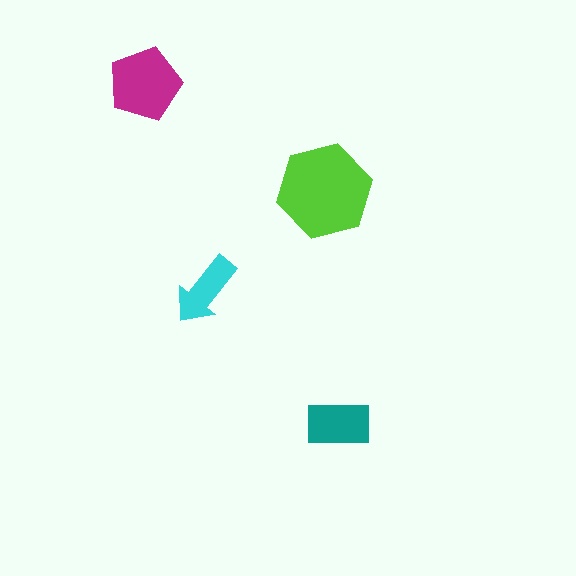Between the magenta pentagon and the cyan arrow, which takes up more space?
The magenta pentagon.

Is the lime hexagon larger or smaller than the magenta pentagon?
Larger.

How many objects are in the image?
There are 4 objects in the image.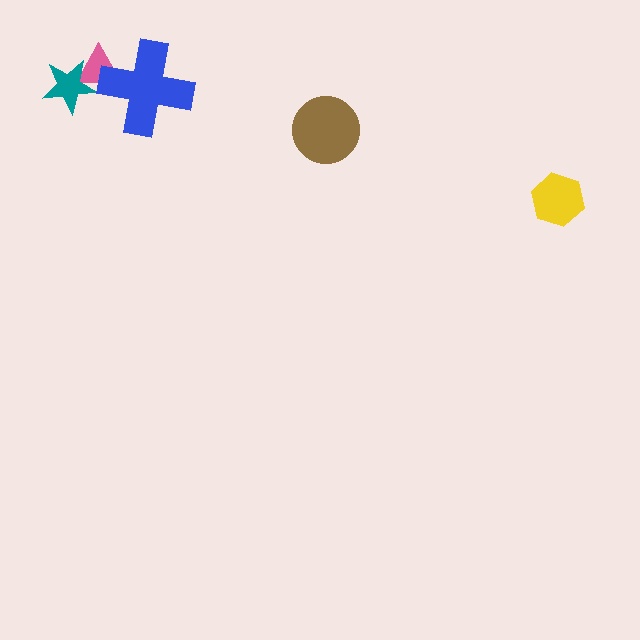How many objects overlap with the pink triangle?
2 objects overlap with the pink triangle.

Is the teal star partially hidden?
No, no other shape covers it.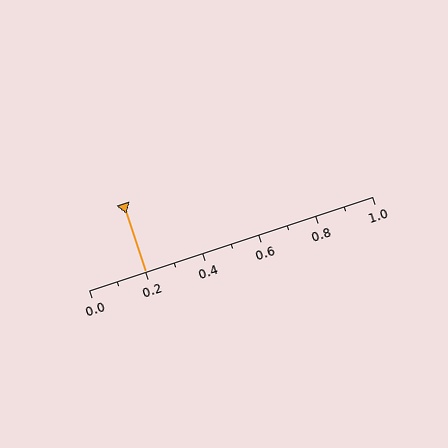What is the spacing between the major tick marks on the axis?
The major ticks are spaced 0.2 apart.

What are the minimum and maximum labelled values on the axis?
The axis runs from 0.0 to 1.0.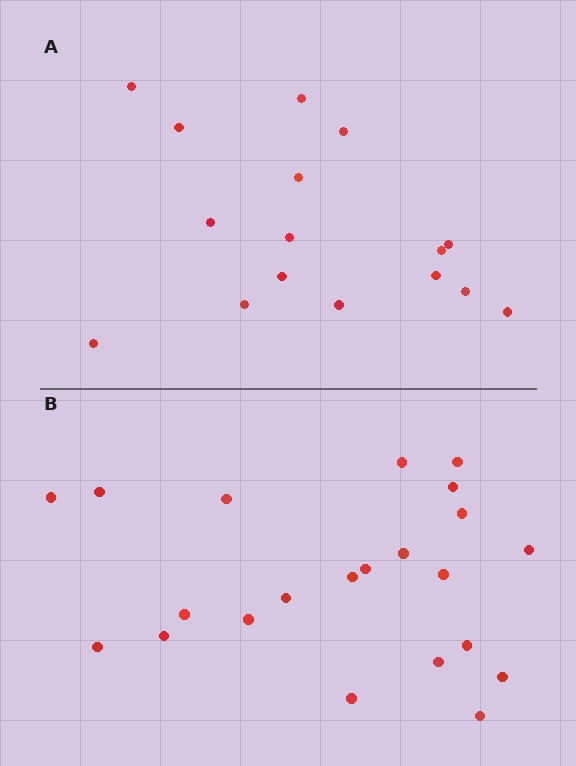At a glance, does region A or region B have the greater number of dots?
Region B (the bottom region) has more dots.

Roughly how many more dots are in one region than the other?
Region B has about 6 more dots than region A.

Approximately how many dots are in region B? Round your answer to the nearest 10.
About 20 dots. (The exact count is 22, which rounds to 20.)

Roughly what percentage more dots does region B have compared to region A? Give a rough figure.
About 40% more.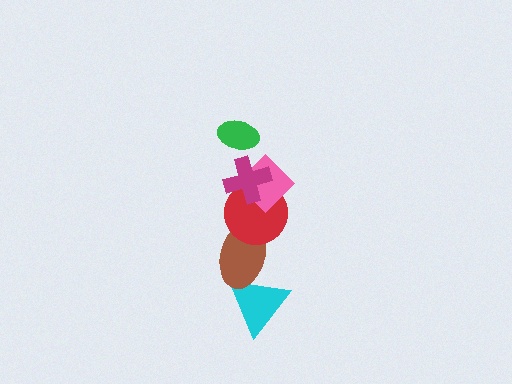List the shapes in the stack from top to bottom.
From top to bottom: the green ellipse, the magenta cross, the pink diamond, the red circle, the brown ellipse, the cyan triangle.